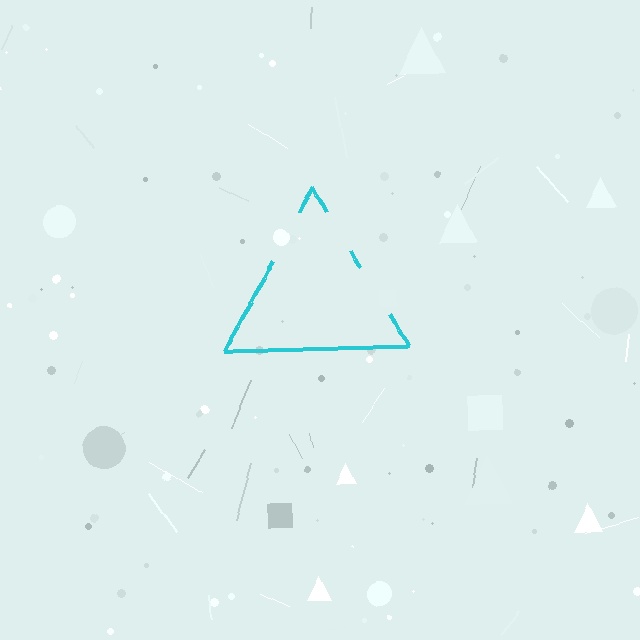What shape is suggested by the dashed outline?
The dashed outline suggests a triangle.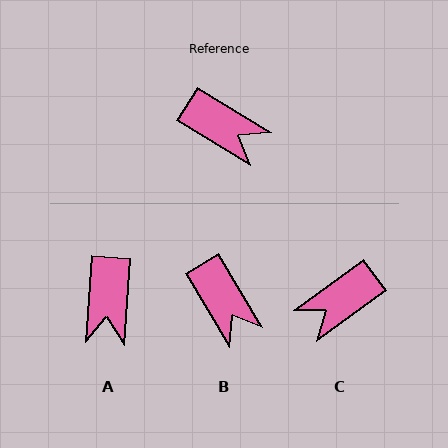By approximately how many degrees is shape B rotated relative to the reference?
Approximately 28 degrees clockwise.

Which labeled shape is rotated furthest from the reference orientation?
C, about 112 degrees away.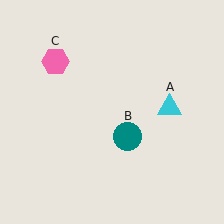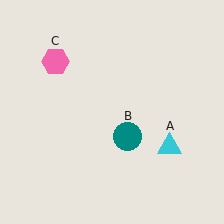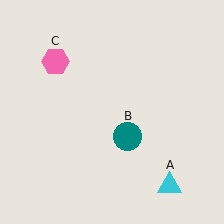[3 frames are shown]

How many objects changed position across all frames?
1 object changed position: cyan triangle (object A).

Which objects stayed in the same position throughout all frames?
Teal circle (object B) and pink hexagon (object C) remained stationary.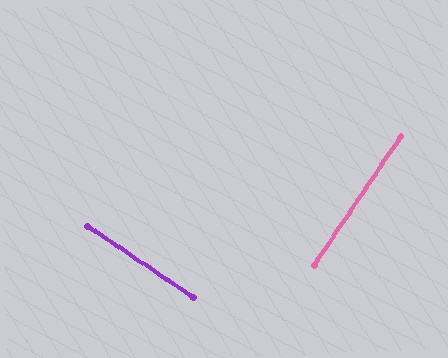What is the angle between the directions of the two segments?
Approximately 90 degrees.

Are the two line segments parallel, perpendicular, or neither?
Perpendicular — they meet at approximately 90°.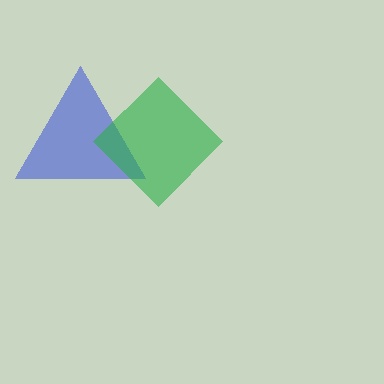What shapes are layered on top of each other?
The layered shapes are: a blue triangle, a green diamond.